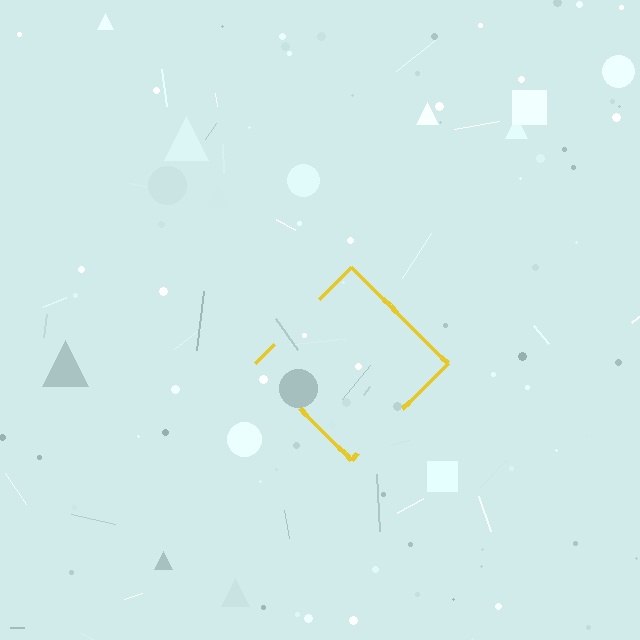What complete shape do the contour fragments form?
The contour fragments form a diamond.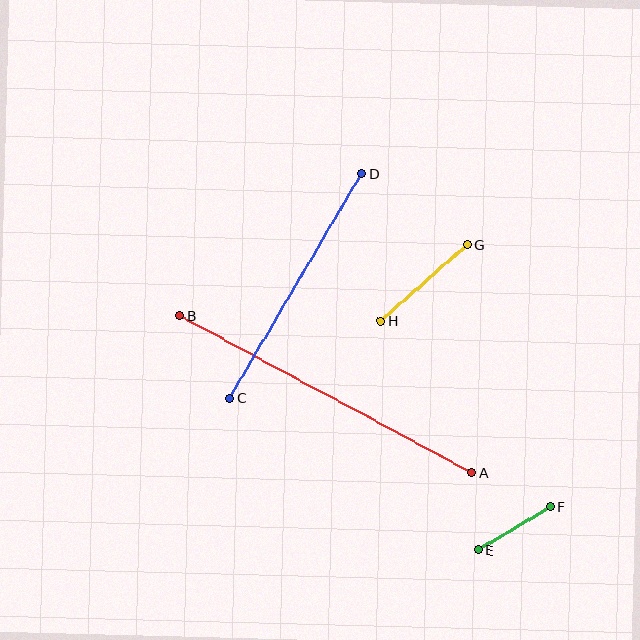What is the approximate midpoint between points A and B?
The midpoint is at approximately (326, 394) pixels.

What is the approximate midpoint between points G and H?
The midpoint is at approximately (424, 283) pixels.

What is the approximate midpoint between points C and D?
The midpoint is at approximately (296, 286) pixels.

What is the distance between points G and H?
The distance is approximately 115 pixels.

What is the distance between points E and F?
The distance is approximately 84 pixels.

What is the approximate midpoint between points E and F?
The midpoint is at approximately (514, 529) pixels.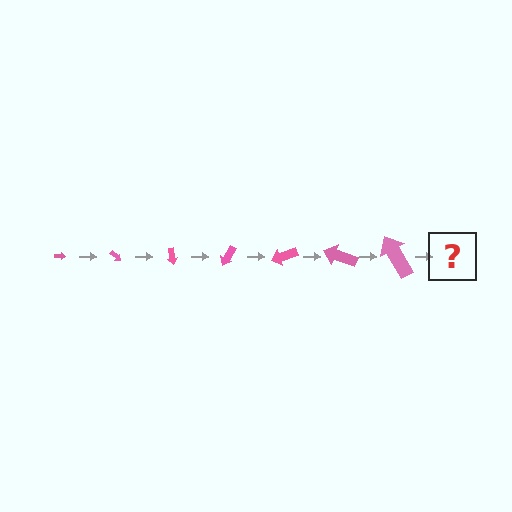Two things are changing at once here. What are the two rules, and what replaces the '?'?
The two rules are that the arrow grows larger each step and it rotates 40 degrees each step. The '?' should be an arrow, larger than the previous one and rotated 280 degrees from the start.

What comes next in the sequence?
The next element should be an arrow, larger than the previous one and rotated 280 degrees from the start.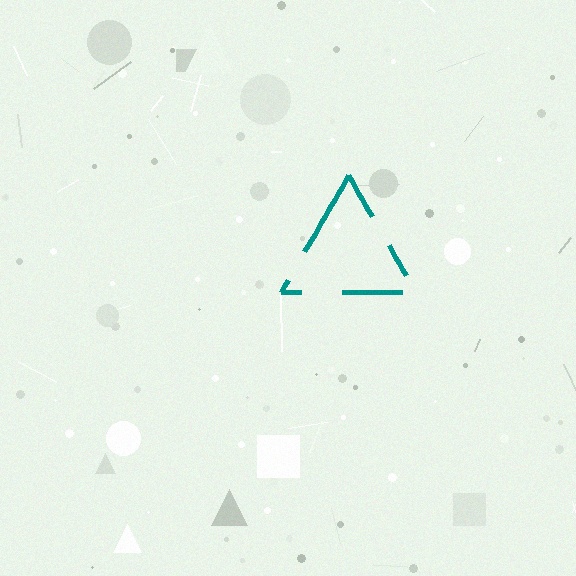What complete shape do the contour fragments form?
The contour fragments form a triangle.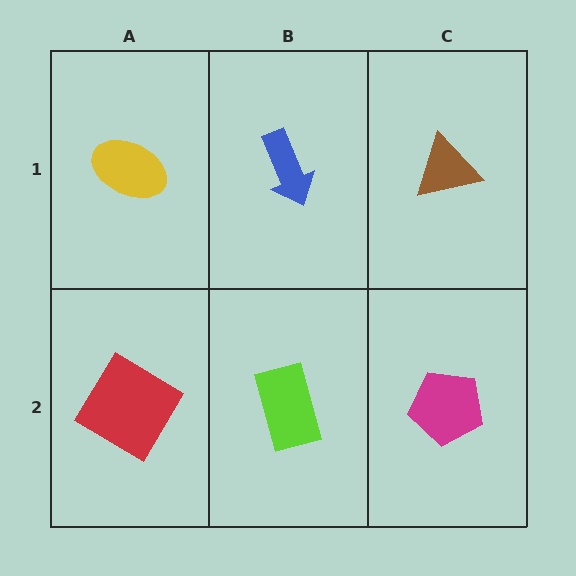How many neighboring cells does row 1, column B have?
3.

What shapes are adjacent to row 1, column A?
A red diamond (row 2, column A), a blue arrow (row 1, column B).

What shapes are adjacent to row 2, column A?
A yellow ellipse (row 1, column A), a lime rectangle (row 2, column B).